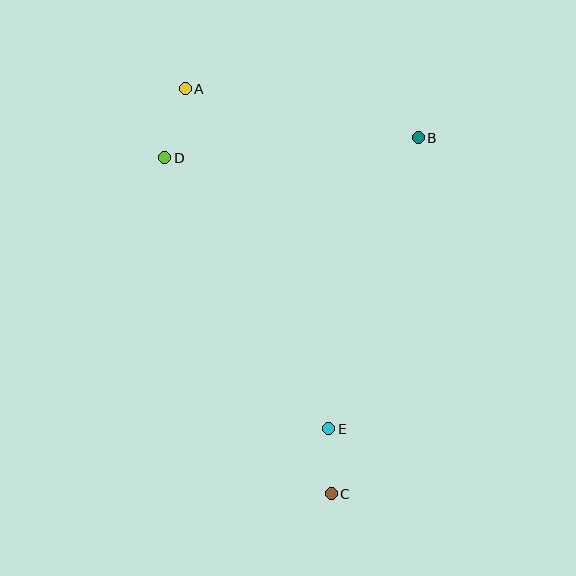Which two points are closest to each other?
Points C and E are closest to each other.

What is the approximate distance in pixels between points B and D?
The distance between B and D is approximately 255 pixels.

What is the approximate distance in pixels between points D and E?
The distance between D and E is approximately 317 pixels.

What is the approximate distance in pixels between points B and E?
The distance between B and E is approximately 305 pixels.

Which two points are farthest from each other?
Points A and C are farthest from each other.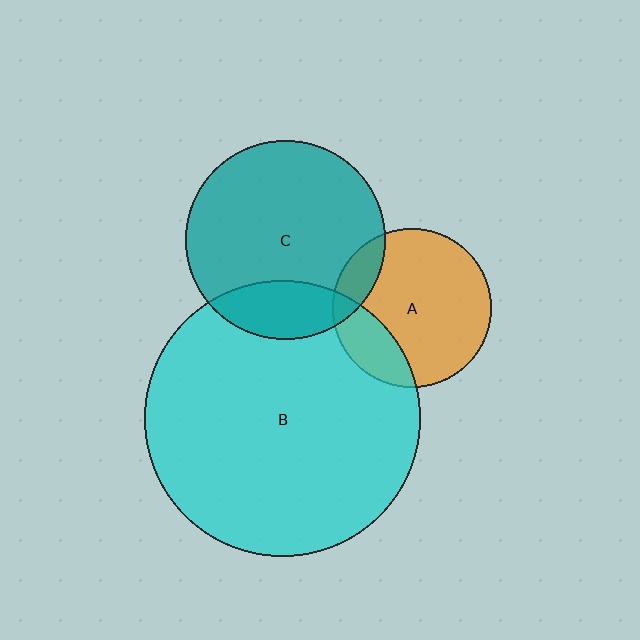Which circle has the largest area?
Circle B (cyan).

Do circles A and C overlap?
Yes.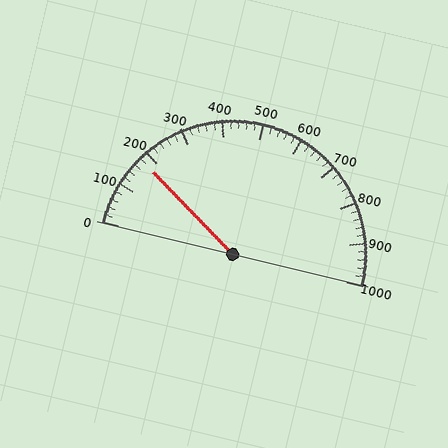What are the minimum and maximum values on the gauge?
The gauge ranges from 0 to 1000.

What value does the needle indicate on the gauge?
The needle indicates approximately 180.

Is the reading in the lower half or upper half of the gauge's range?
The reading is in the lower half of the range (0 to 1000).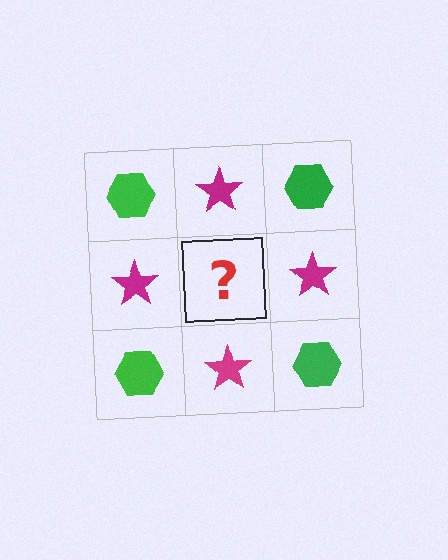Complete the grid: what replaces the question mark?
The question mark should be replaced with a green hexagon.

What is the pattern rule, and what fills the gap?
The rule is that it alternates green hexagon and magenta star in a checkerboard pattern. The gap should be filled with a green hexagon.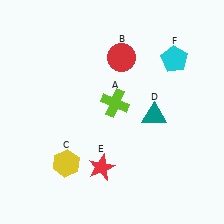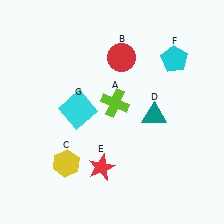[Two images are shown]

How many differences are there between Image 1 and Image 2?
There is 1 difference between the two images.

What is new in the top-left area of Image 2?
A cyan square (G) was added in the top-left area of Image 2.